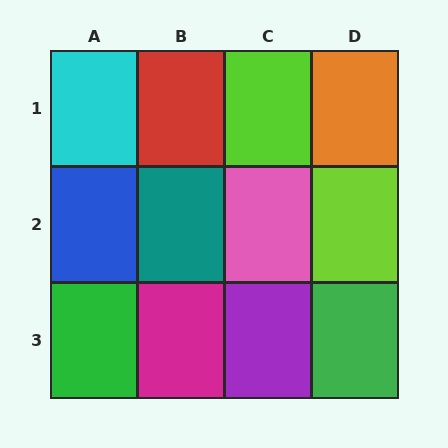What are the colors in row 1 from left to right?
Cyan, red, lime, orange.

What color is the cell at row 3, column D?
Green.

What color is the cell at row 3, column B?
Magenta.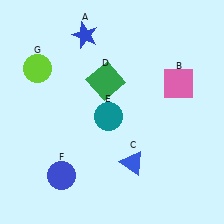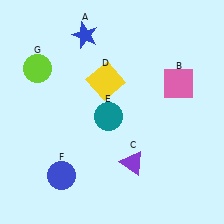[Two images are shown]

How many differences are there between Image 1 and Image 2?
There are 2 differences between the two images.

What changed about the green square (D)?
In Image 1, D is green. In Image 2, it changed to yellow.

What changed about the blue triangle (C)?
In Image 1, C is blue. In Image 2, it changed to purple.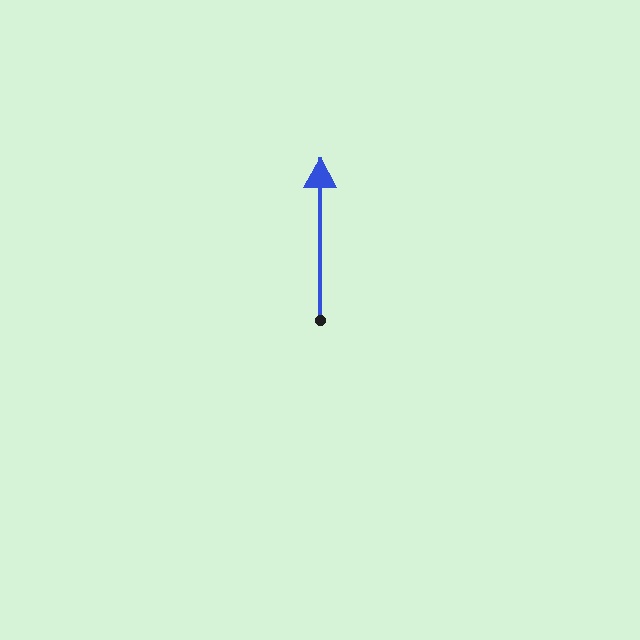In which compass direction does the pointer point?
North.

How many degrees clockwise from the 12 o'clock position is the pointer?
Approximately 0 degrees.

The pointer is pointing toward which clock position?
Roughly 12 o'clock.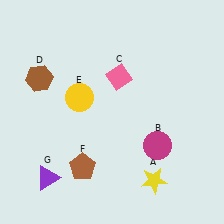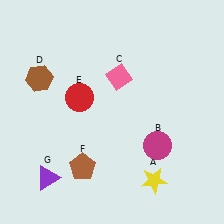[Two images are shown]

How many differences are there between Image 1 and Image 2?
There is 1 difference between the two images.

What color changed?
The circle (E) changed from yellow in Image 1 to red in Image 2.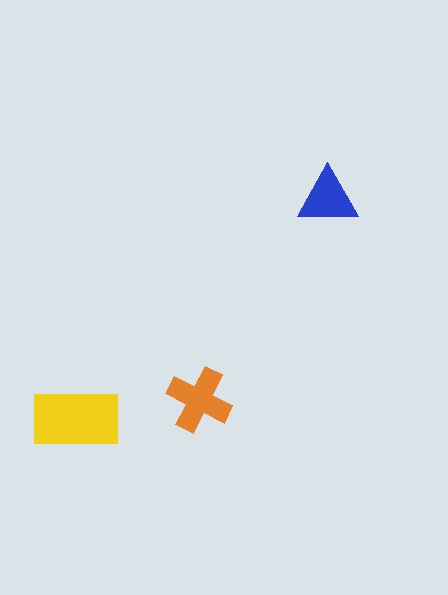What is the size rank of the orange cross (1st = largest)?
2nd.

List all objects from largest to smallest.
The yellow rectangle, the orange cross, the blue triangle.